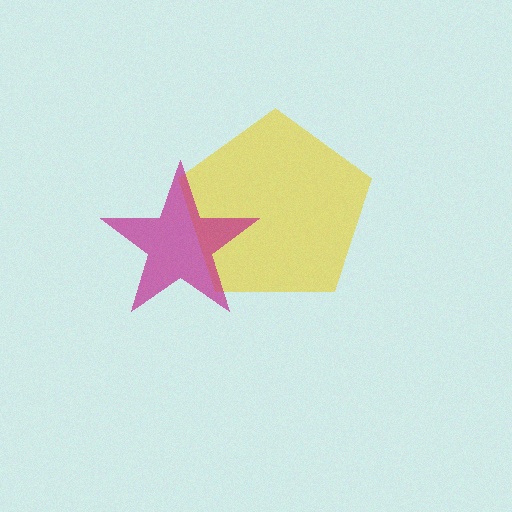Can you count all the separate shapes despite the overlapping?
Yes, there are 2 separate shapes.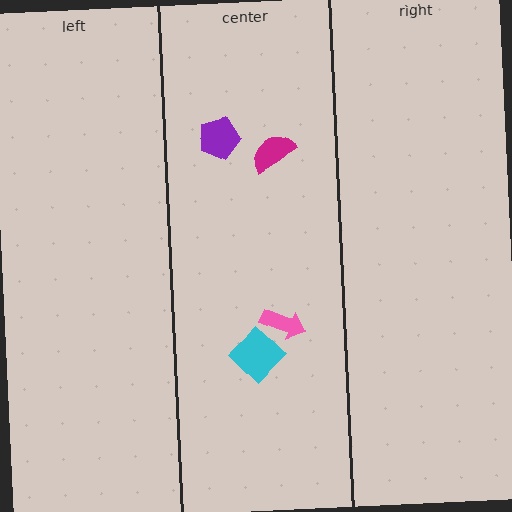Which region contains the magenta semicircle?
The center region.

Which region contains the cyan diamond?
The center region.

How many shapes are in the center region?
4.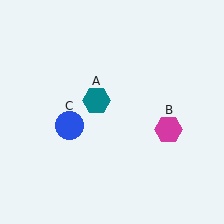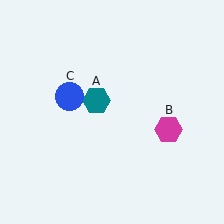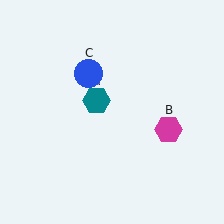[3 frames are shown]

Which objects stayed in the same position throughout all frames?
Teal hexagon (object A) and magenta hexagon (object B) remained stationary.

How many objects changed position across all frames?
1 object changed position: blue circle (object C).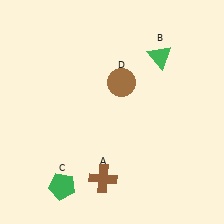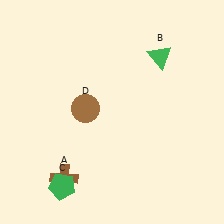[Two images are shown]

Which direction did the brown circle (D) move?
The brown circle (D) moved left.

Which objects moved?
The objects that moved are: the brown cross (A), the brown circle (D).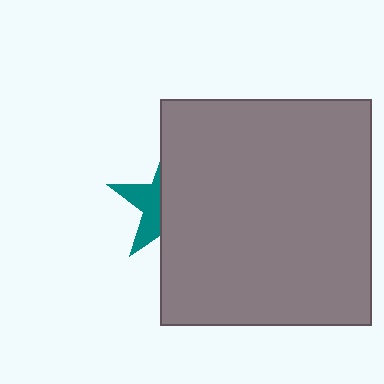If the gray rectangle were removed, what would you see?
You would see the complete teal star.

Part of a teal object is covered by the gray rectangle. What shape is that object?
It is a star.